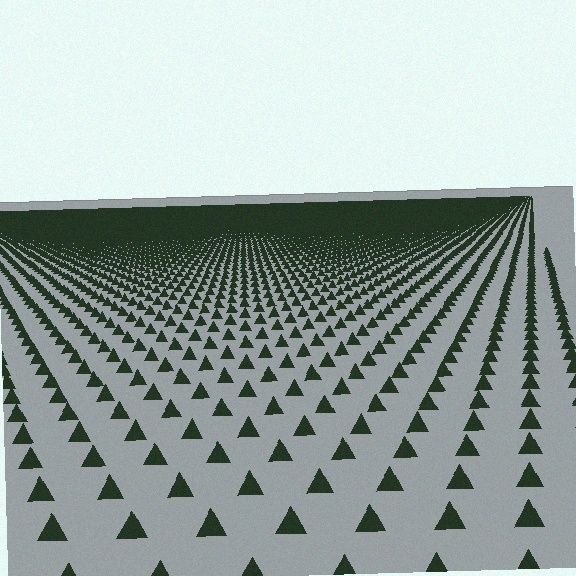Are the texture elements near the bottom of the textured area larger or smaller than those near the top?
Larger. Near the bottom, elements are closer to the viewer and appear at a bigger on-screen size.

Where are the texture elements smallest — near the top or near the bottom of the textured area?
Near the top.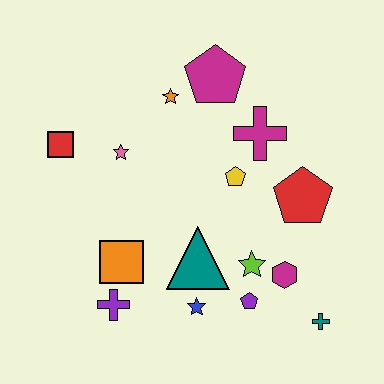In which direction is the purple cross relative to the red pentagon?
The purple cross is to the left of the red pentagon.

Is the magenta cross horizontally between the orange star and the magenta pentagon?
No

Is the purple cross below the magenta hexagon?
Yes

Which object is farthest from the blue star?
The magenta pentagon is farthest from the blue star.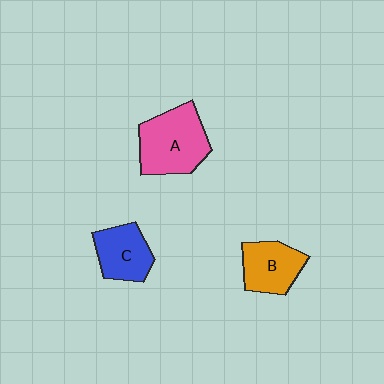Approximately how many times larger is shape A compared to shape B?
Approximately 1.4 times.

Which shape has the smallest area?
Shape C (blue).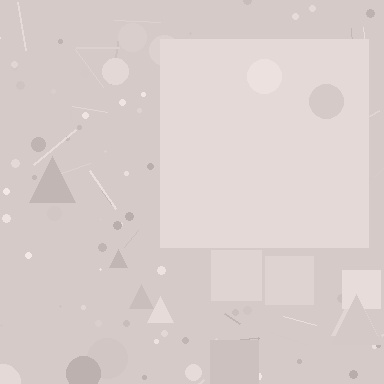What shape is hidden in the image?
A square is hidden in the image.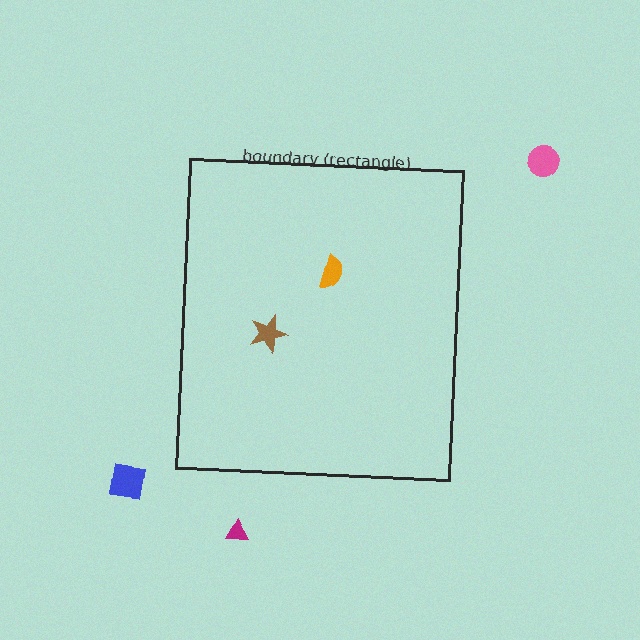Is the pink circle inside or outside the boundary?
Outside.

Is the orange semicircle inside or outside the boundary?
Inside.